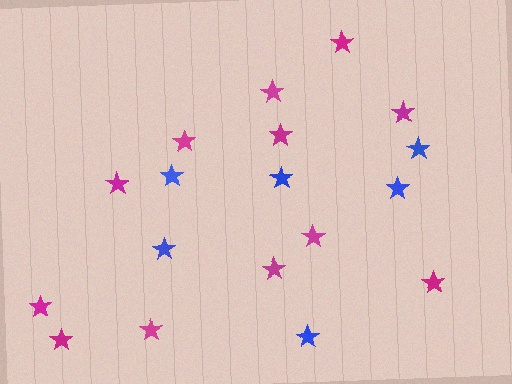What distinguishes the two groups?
There are 2 groups: one group of magenta stars (12) and one group of blue stars (6).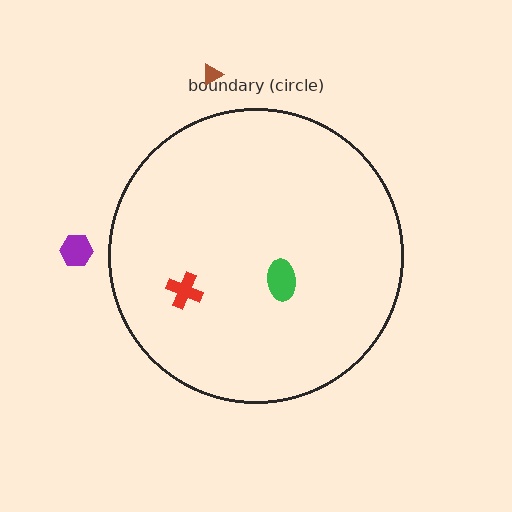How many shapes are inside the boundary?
2 inside, 2 outside.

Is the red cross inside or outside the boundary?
Inside.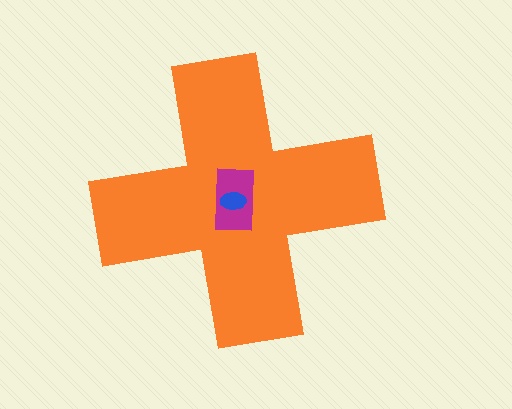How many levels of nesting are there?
3.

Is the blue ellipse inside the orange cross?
Yes.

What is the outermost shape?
The orange cross.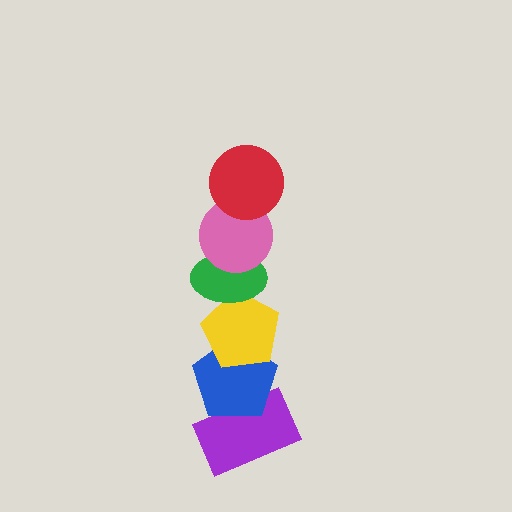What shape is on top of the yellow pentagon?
The green ellipse is on top of the yellow pentagon.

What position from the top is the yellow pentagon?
The yellow pentagon is 4th from the top.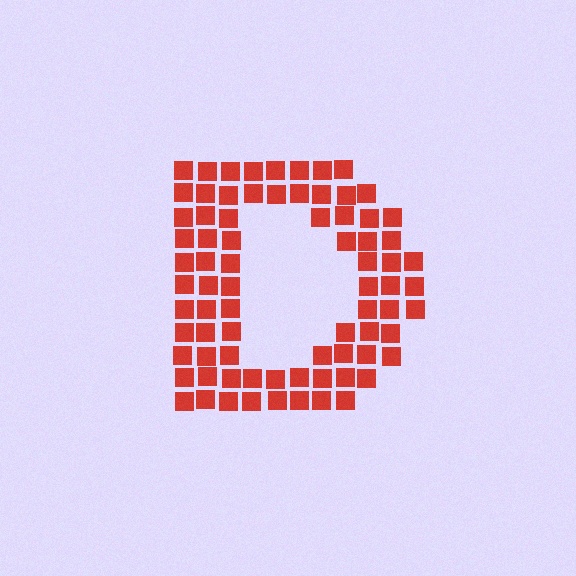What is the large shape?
The large shape is the letter D.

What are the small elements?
The small elements are squares.